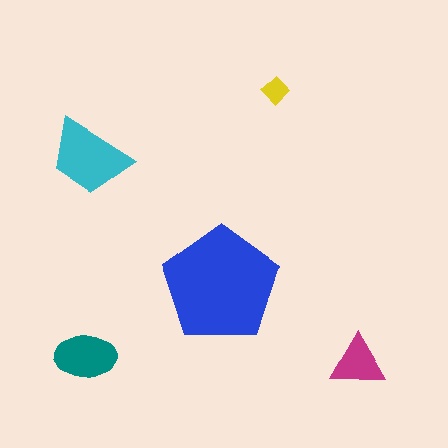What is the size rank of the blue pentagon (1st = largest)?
1st.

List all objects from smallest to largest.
The yellow diamond, the magenta triangle, the teal ellipse, the cyan trapezoid, the blue pentagon.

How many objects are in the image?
There are 5 objects in the image.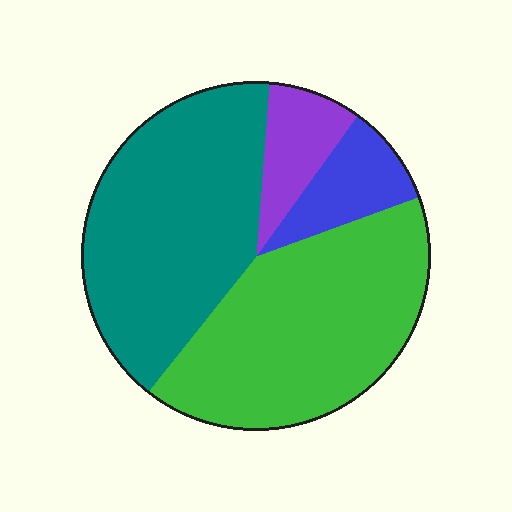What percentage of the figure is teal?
Teal takes up about two fifths (2/5) of the figure.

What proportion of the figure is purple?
Purple covers 9% of the figure.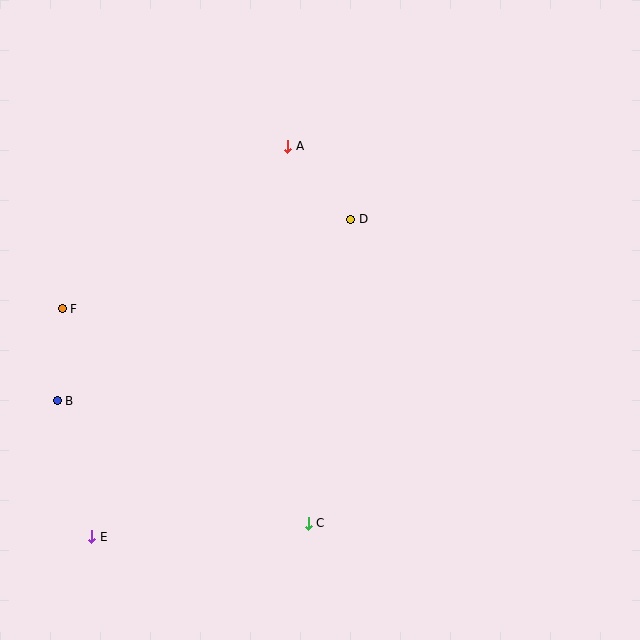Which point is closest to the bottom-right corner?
Point C is closest to the bottom-right corner.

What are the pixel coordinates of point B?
Point B is at (57, 401).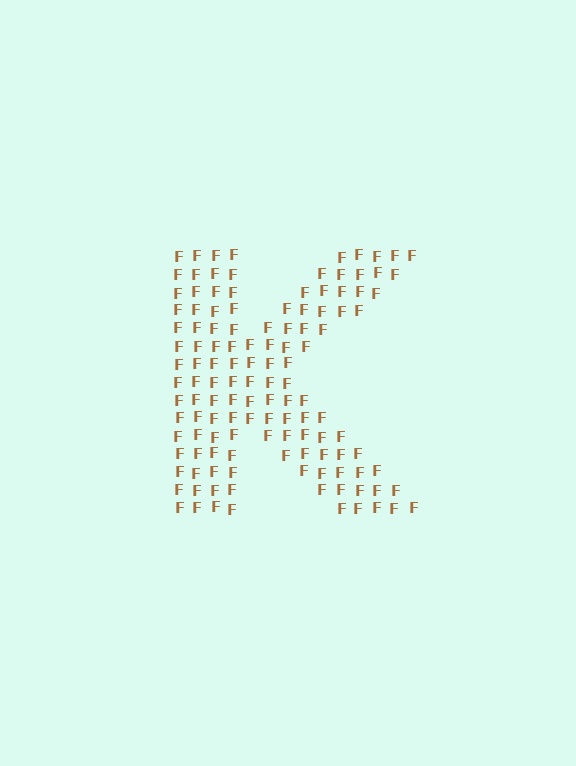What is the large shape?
The large shape is the letter K.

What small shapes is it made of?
It is made of small letter F's.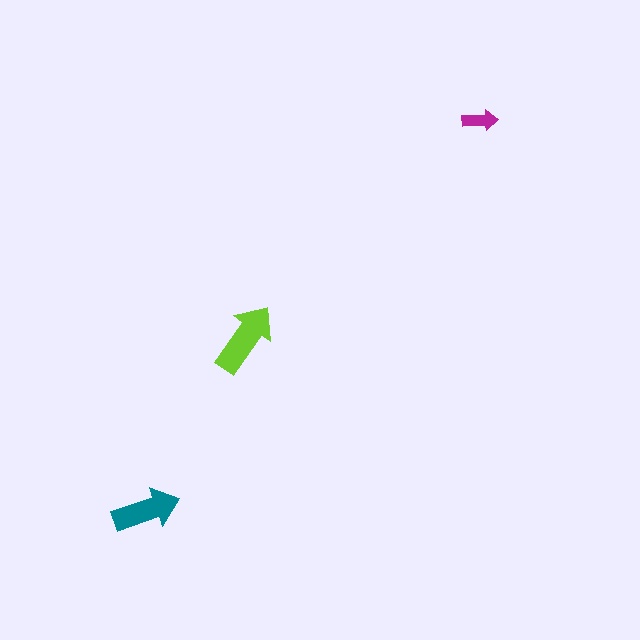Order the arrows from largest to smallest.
the lime one, the teal one, the magenta one.